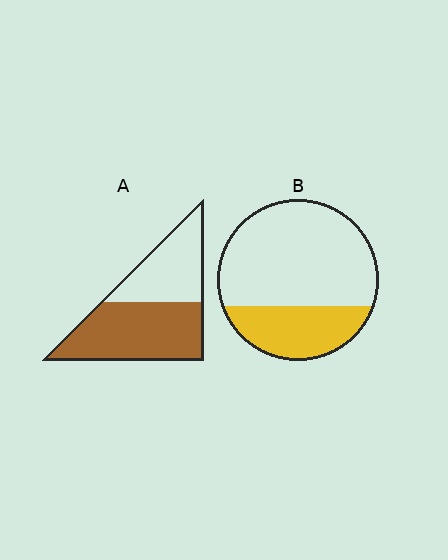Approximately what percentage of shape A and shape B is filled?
A is approximately 60% and B is approximately 30%.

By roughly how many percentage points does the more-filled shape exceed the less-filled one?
By roughly 30 percentage points (A over B).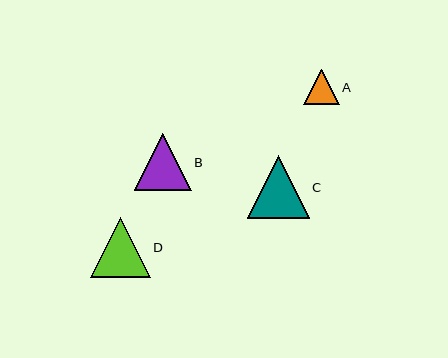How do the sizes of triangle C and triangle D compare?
Triangle C and triangle D are approximately the same size.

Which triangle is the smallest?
Triangle A is the smallest with a size of approximately 36 pixels.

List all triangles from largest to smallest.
From largest to smallest: C, D, B, A.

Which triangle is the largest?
Triangle C is the largest with a size of approximately 62 pixels.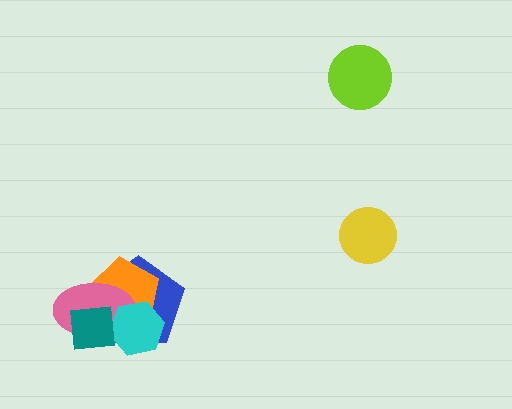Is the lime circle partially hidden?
No, no other shape covers it.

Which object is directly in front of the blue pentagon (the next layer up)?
The orange pentagon is directly in front of the blue pentagon.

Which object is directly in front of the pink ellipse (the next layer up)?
The cyan hexagon is directly in front of the pink ellipse.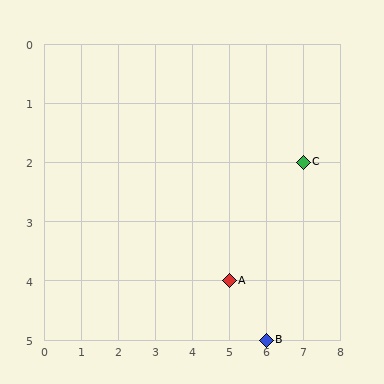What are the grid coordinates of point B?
Point B is at grid coordinates (6, 5).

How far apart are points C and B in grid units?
Points C and B are 1 column and 3 rows apart (about 3.2 grid units diagonally).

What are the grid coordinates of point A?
Point A is at grid coordinates (5, 4).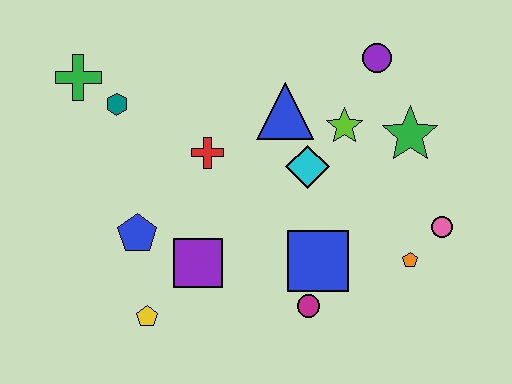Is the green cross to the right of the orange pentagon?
No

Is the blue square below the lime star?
Yes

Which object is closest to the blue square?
The magenta circle is closest to the blue square.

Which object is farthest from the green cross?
The pink circle is farthest from the green cross.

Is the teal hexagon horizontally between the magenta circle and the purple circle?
No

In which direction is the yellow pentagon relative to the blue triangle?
The yellow pentagon is below the blue triangle.